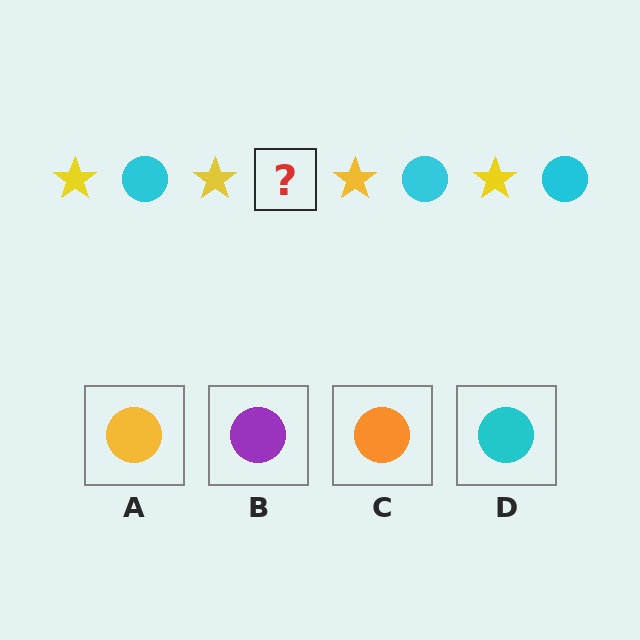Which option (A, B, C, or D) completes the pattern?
D.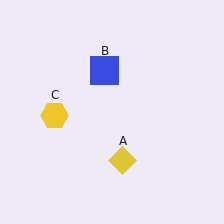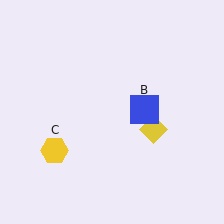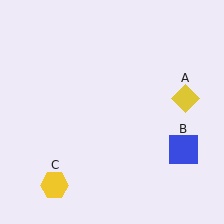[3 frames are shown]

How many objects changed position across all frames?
3 objects changed position: yellow diamond (object A), blue square (object B), yellow hexagon (object C).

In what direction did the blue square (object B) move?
The blue square (object B) moved down and to the right.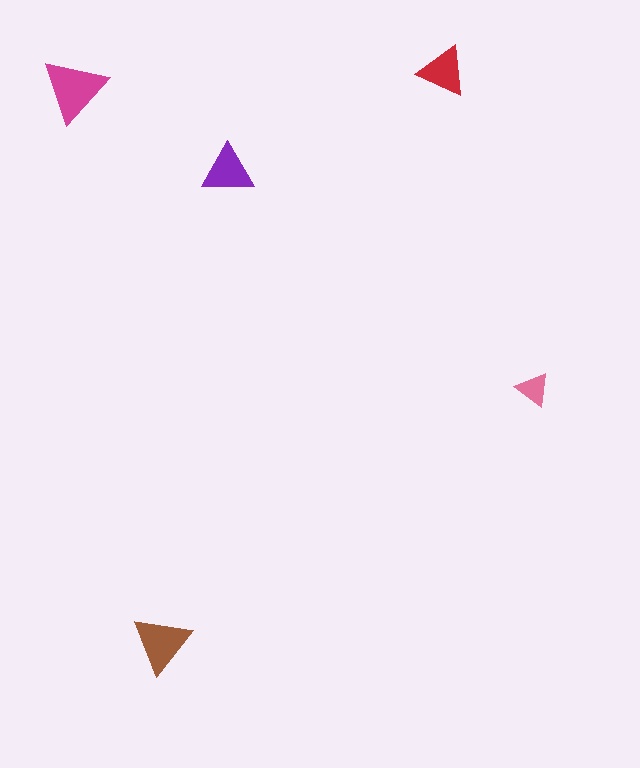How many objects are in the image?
There are 5 objects in the image.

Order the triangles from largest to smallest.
the magenta one, the brown one, the purple one, the red one, the pink one.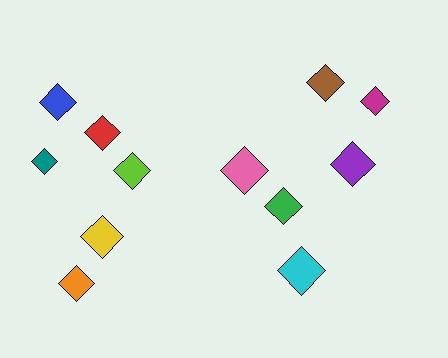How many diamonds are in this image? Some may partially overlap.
There are 12 diamonds.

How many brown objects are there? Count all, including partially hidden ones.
There is 1 brown object.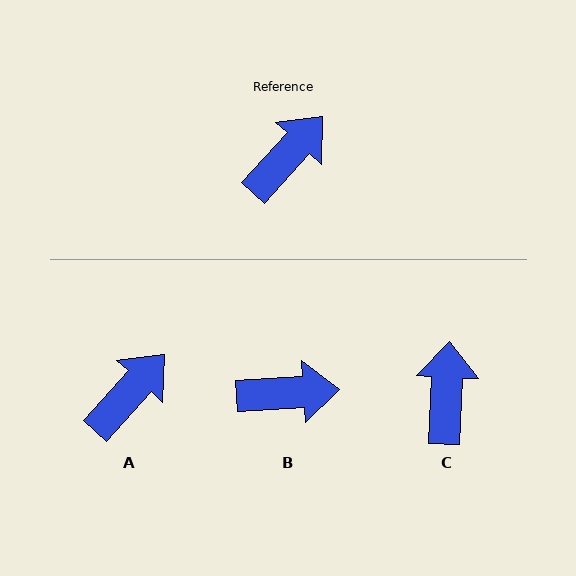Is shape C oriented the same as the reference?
No, it is off by about 40 degrees.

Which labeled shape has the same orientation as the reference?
A.